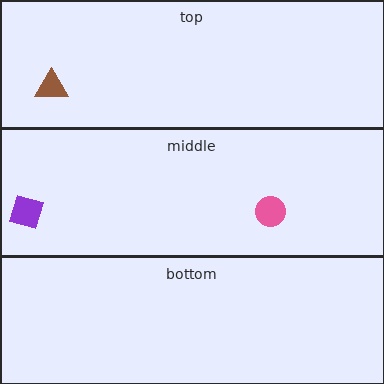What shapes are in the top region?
The brown triangle.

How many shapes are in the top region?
1.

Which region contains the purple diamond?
The middle region.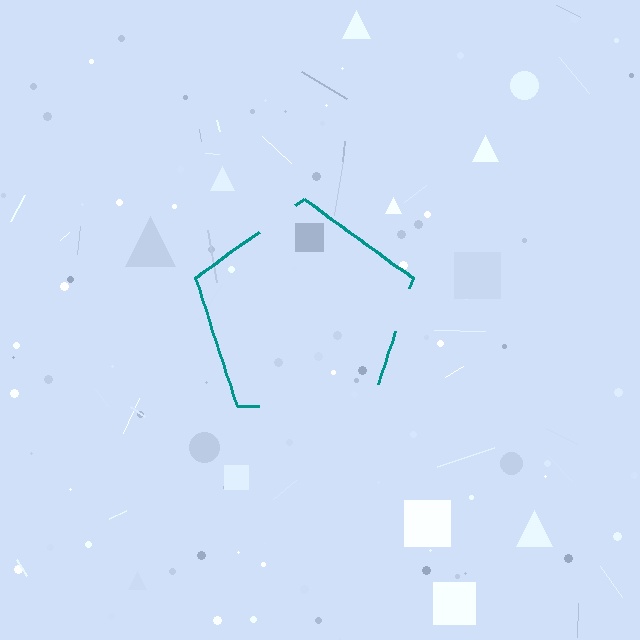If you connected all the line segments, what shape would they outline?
They would outline a pentagon.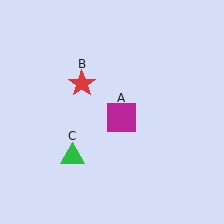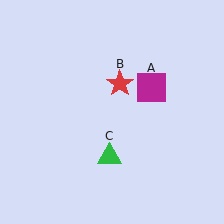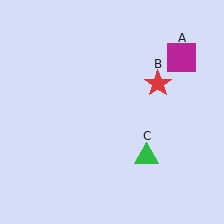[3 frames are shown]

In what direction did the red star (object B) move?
The red star (object B) moved right.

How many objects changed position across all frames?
3 objects changed position: magenta square (object A), red star (object B), green triangle (object C).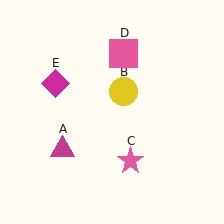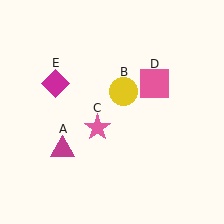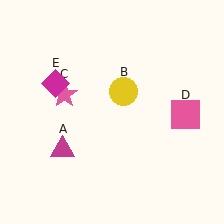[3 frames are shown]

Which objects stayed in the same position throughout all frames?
Magenta triangle (object A) and yellow circle (object B) and magenta diamond (object E) remained stationary.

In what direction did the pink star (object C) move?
The pink star (object C) moved up and to the left.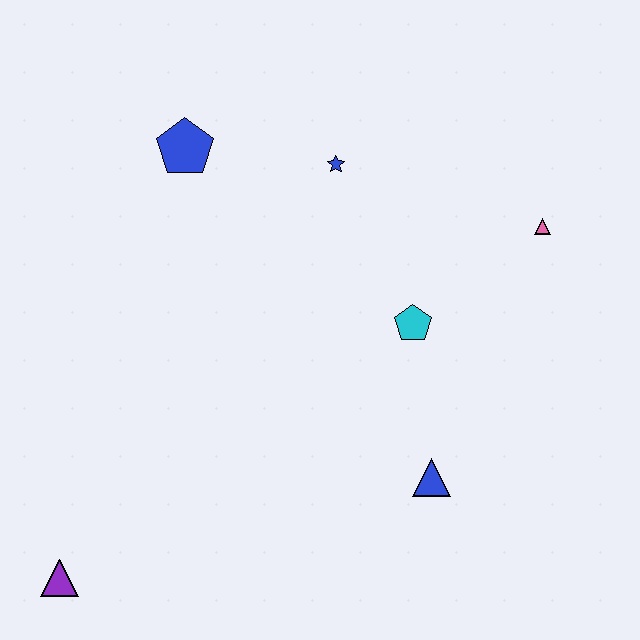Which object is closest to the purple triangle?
The blue triangle is closest to the purple triangle.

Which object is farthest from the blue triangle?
The blue pentagon is farthest from the blue triangle.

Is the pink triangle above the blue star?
No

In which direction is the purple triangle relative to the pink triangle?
The purple triangle is to the left of the pink triangle.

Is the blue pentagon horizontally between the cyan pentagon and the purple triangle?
Yes